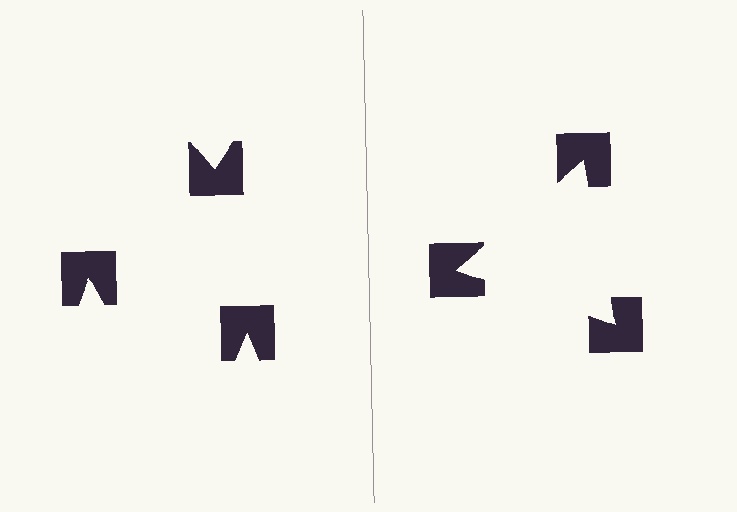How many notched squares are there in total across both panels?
6 — 3 on each side.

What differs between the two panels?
The notched squares are positioned identically on both sides; only the wedge orientations differ. On the right they align to a triangle; on the left they are misaligned.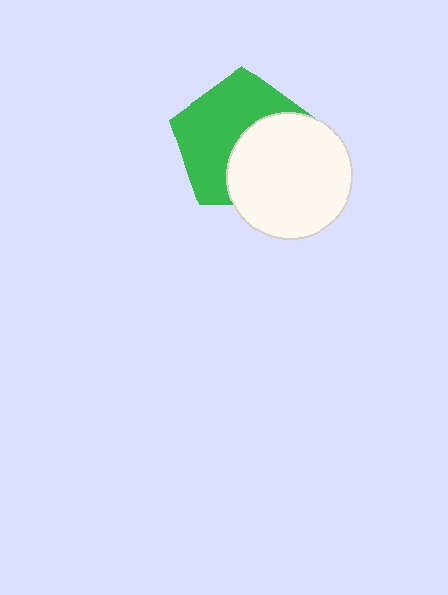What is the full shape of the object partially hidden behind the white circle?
The partially hidden object is a green pentagon.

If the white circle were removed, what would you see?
You would see the complete green pentagon.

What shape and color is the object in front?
The object in front is a white circle.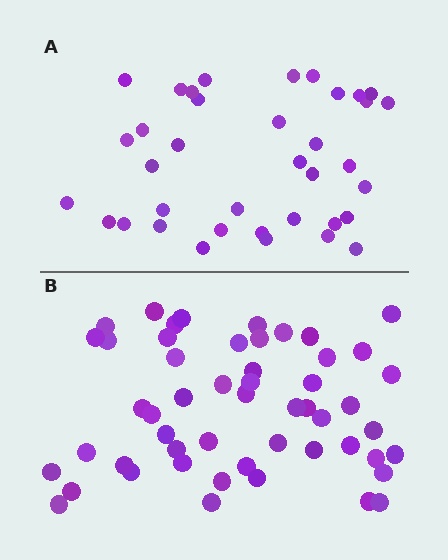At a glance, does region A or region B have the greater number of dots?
Region B (the bottom region) has more dots.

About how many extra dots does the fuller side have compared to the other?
Region B has approximately 15 more dots than region A.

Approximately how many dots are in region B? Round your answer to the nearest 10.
About 50 dots. (The exact count is 52, which rounds to 50.)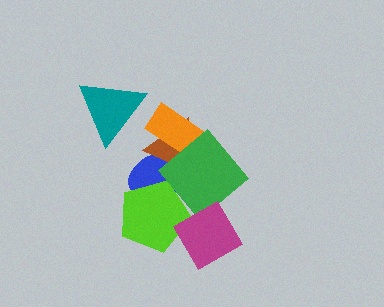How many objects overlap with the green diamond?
5 objects overlap with the green diamond.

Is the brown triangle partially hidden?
Yes, it is partially covered by another shape.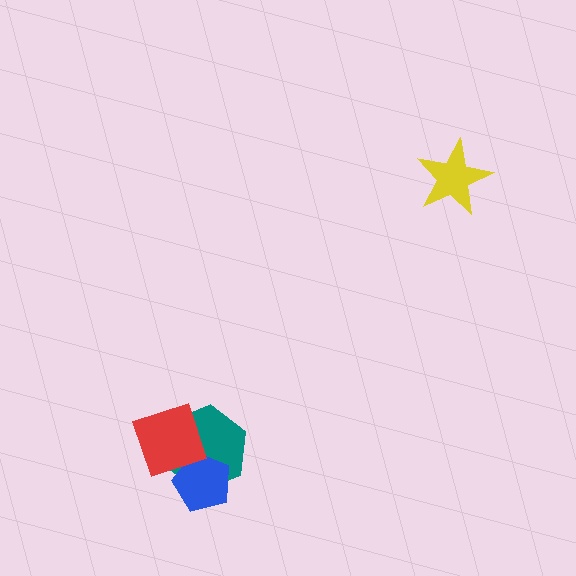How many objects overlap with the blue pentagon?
2 objects overlap with the blue pentagon.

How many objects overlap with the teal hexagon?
2 objects overlap with the teal hexagon.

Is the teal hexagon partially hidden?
Yes, it is partially covered by another shape.